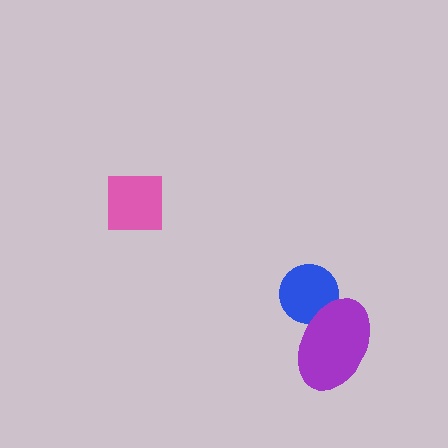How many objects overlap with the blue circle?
1 object overlaps with the blue circle.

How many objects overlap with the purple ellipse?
1 object overlaps with the purple ellipse.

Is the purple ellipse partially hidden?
No, no other shape covers it.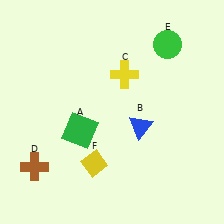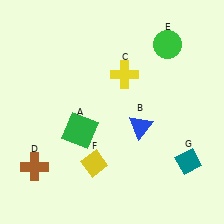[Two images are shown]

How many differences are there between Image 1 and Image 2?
There is 1 difference between the two images.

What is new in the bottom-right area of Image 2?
A teal diamond (G) was added in the bottom-right area of Image 2.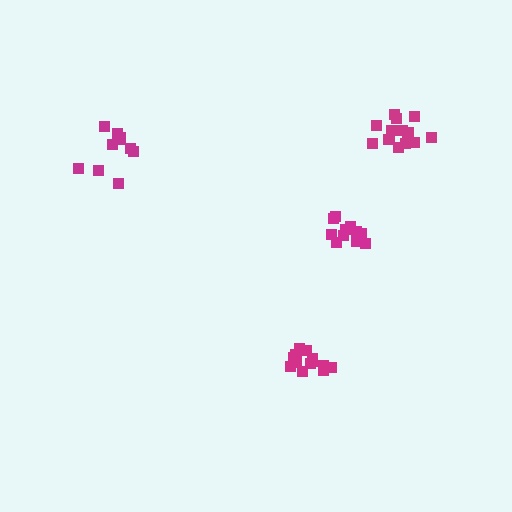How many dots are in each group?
Group 1: 14 dots, Group 2: 10 dots, Group 3: 11 dots, Group 4: 13 dots (48 total).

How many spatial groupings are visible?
There are 4 spatial groupings.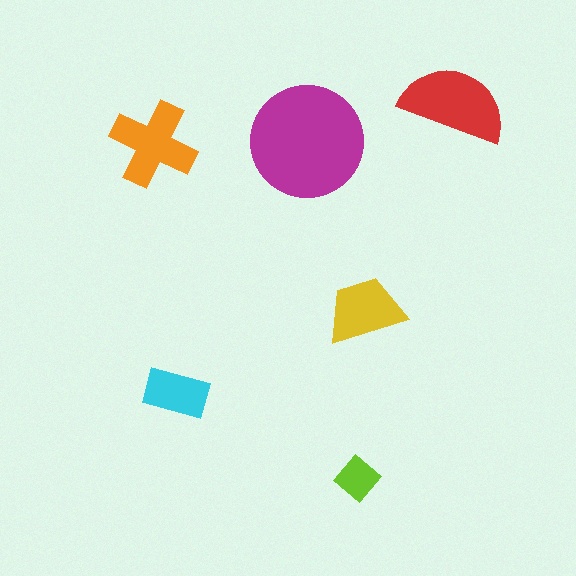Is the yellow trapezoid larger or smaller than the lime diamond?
Larger.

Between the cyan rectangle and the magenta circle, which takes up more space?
The magenta circle.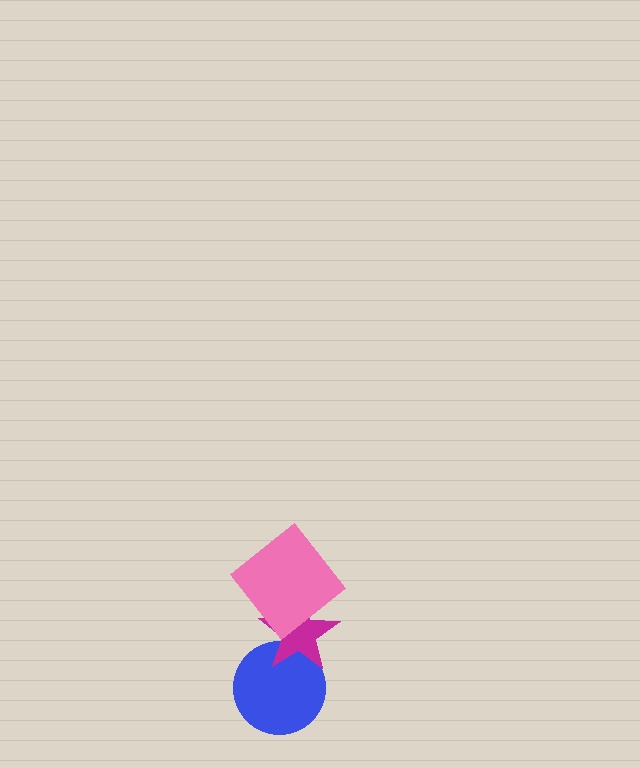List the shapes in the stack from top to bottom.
From top to bottom: the pink diamond, the magenta star, the blue circle.